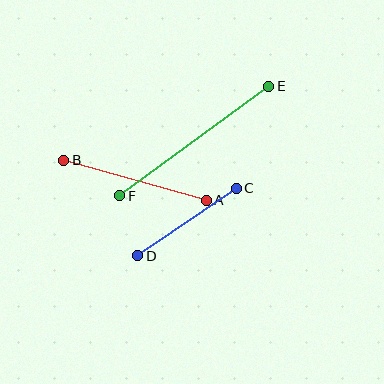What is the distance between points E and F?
The distance is approximately 185 pixels.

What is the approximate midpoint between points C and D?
The midpoint is at approximately (187, 222) pixels.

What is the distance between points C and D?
The distance is approximately 120 pixels.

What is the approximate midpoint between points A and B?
The midpoint is at approximately (135, 180) pixels.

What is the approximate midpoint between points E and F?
The midpoint is at approximately (194, 141) pixels.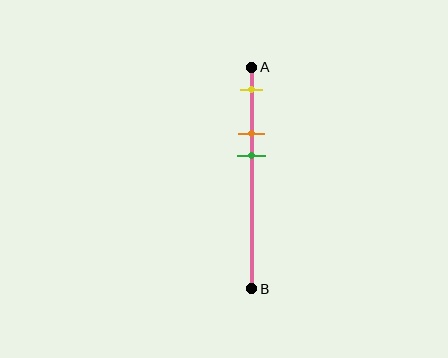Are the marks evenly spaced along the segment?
Yes, the marks are approximately evenly spaced.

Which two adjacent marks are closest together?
The orange and green marks are the closest adjacent pair.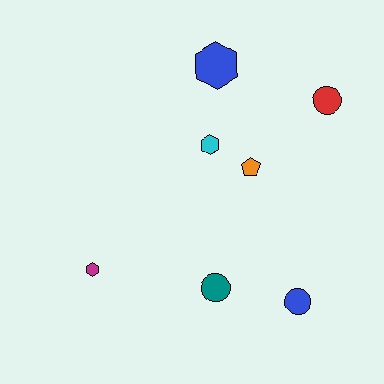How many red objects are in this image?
There is 1 red object.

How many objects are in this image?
There are 7 objects.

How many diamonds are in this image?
There are no diamonds.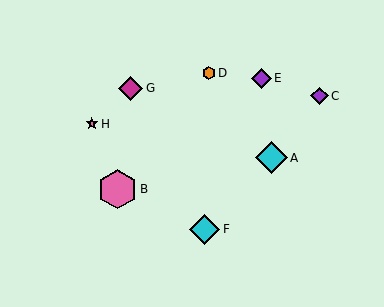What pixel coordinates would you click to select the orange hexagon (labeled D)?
Click at (209, 73) to select the orange hexagon D.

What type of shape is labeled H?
Shape H is a pink star.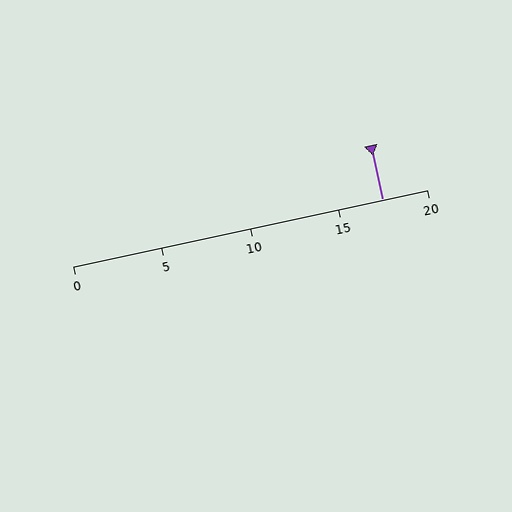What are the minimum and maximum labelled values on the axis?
The axis runs from 0 to 20.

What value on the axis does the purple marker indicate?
The marker indicates approximately 17.5.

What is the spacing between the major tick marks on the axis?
The major ticks are spaced 5 apart.